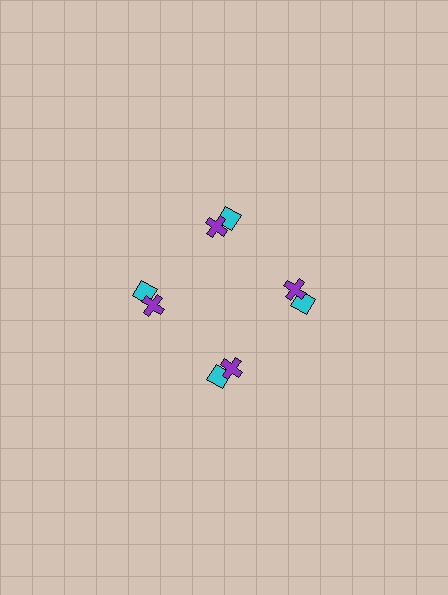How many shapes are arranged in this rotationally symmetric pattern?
There are 8 shapes, arranged in 4 groups of 2.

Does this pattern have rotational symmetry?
Yes, this pattern has 4-fold rotational symmetry. It looks the same after rotating 90 degrees around the center.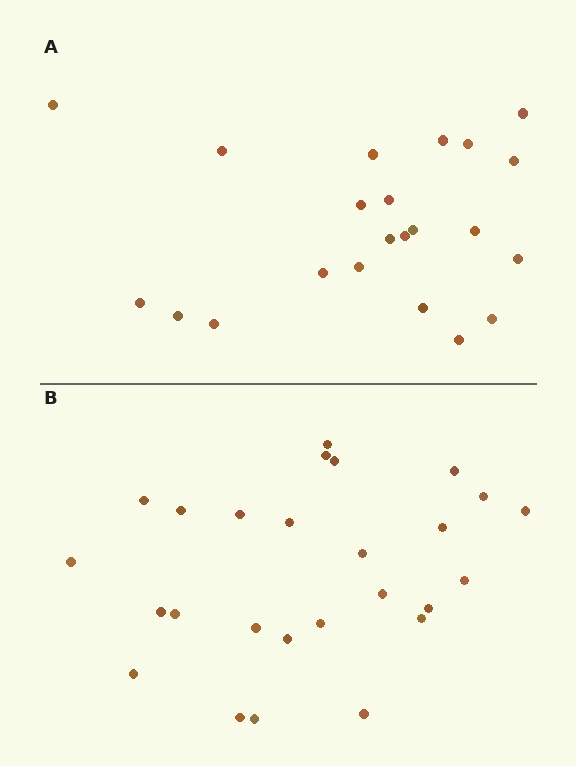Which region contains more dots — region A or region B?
Region B (the bottom region) has more dots.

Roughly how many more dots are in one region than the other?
Region B has about 4 more dots than region A.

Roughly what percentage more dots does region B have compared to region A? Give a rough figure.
About 20% more.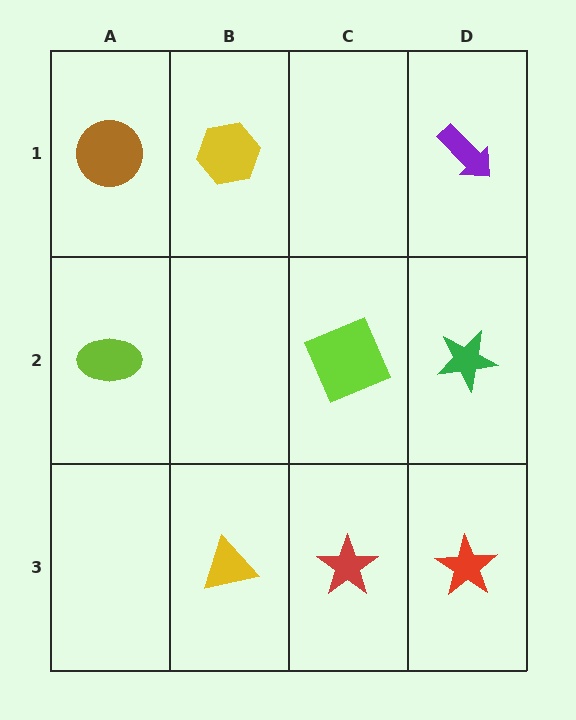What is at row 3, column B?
A yellow triangle.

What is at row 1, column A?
A brown circle.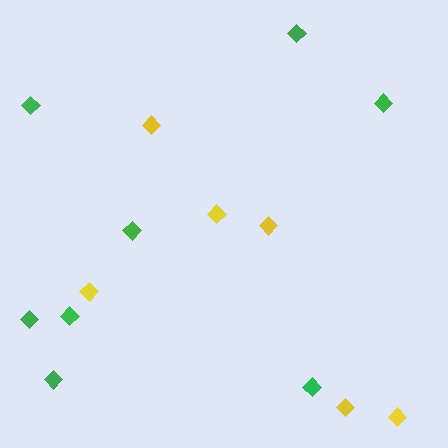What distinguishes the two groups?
There are 2 groups: one group of yellow diamonds (6) and one group of green diamonds (8).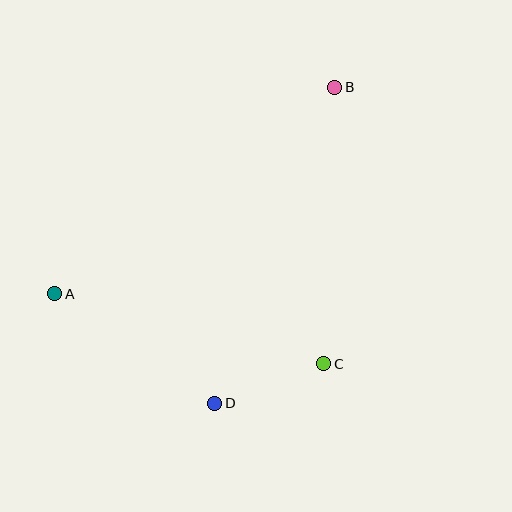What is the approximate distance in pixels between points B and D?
The distance between B and D is approximately 338 pixels.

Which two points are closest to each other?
Points C and D are closest to each other.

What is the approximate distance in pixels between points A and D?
The distance between A and D is approximately 194 pixels.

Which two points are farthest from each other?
Points A and B are farthest from each other.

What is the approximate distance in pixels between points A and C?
The distance between A and C is approximately 278 pixels.